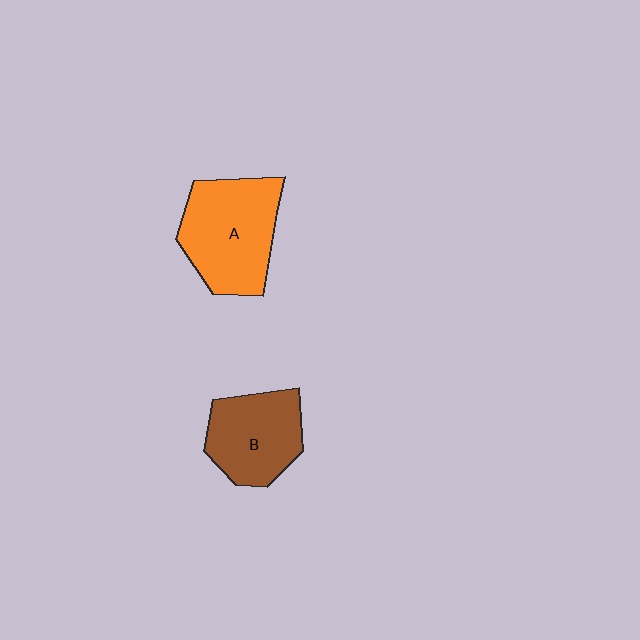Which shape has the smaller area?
Shape B (brown).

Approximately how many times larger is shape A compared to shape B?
Approximately 1.3 times.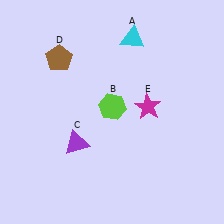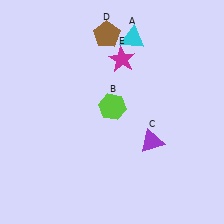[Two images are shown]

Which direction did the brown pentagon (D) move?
The brown pentagon (D) moved right.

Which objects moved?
The objects that moved are: the purple triangle (C), the brown pentagon (D), the magenta star (E).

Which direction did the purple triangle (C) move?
The purple triangle (C) moved right.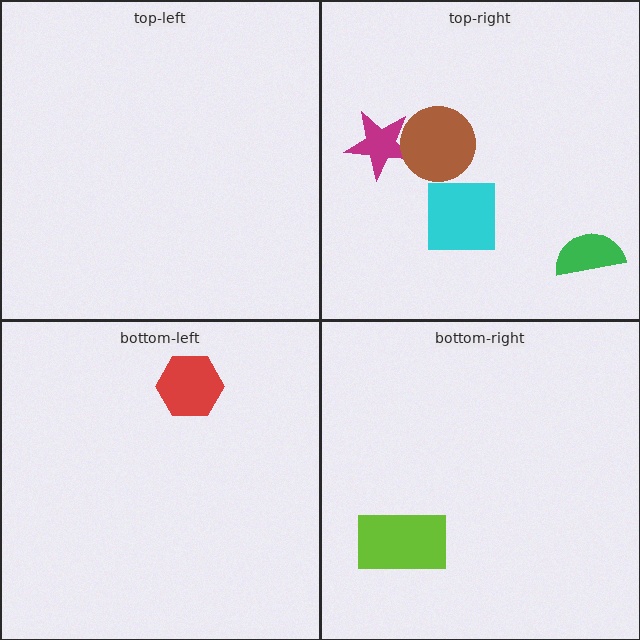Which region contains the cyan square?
The top-right region.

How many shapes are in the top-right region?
4.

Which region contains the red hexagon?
The bottom-left region.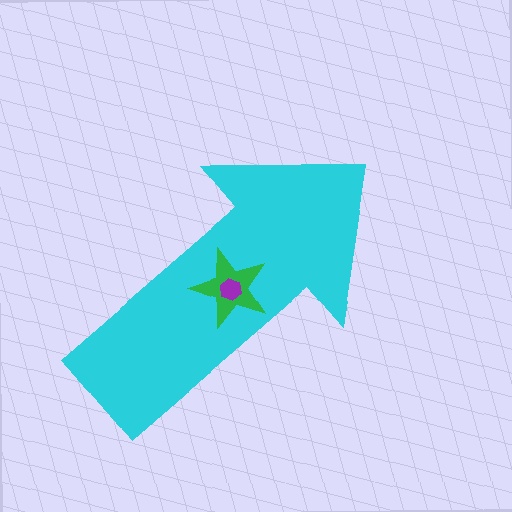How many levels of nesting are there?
3.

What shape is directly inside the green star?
The purple hexagon.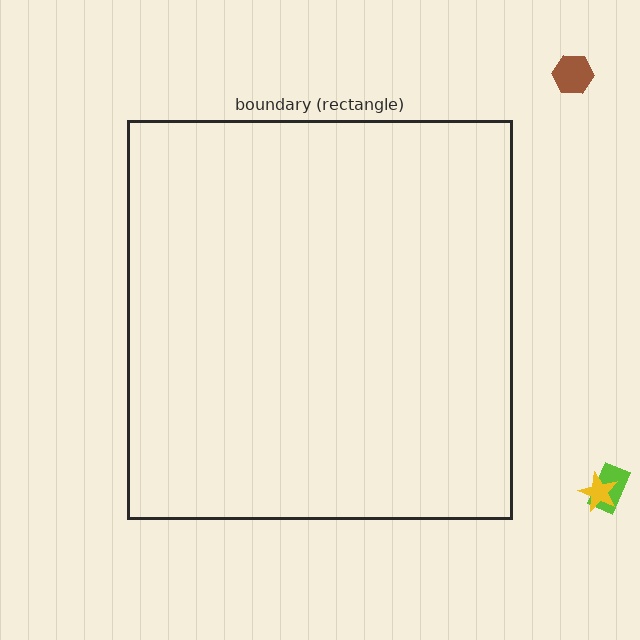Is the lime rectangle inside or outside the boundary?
Outside.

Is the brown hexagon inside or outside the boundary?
Outside.